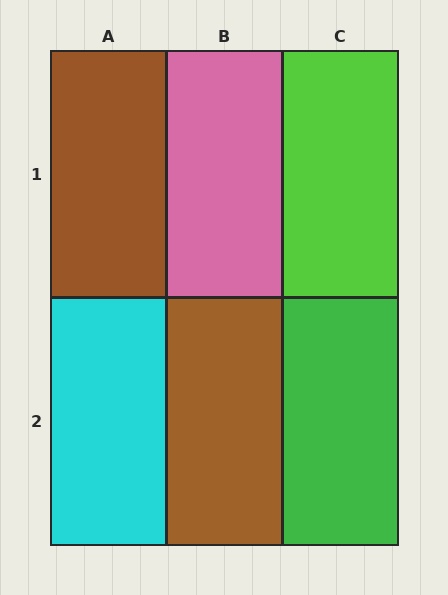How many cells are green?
1 cell is green.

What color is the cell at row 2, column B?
Brown.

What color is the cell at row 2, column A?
Cyan.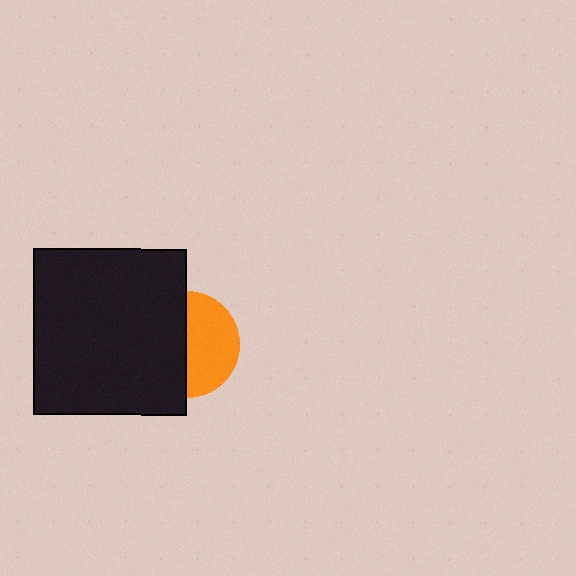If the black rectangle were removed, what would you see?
You would see the complete orange circle.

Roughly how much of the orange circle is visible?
About half of it is visible (roughly 49%).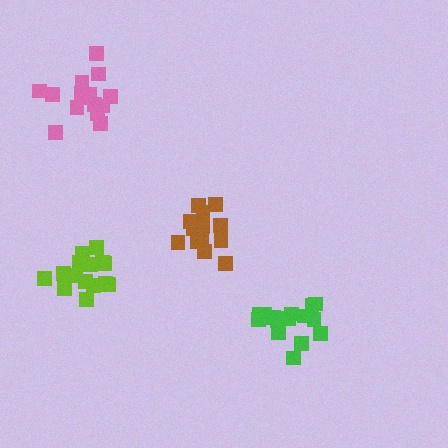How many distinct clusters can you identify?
There are 4 distinct clusters.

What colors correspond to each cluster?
The clusters are colored: brown, green, lime, pink.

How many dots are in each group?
Group 1: 13 dots, Group 2: 15 dots, Group 3: 16 dots, Group 4: 15 dots (59 total).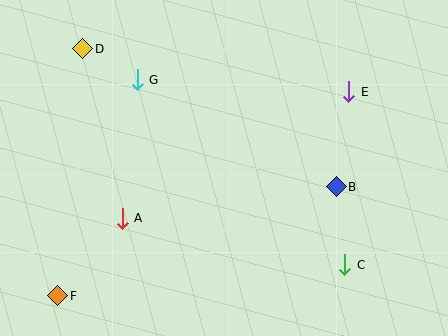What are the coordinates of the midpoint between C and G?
The midpoint between C and G is at (241, 172).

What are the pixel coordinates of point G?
Point G is at (137, 80).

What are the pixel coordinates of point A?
Point A is at (122, 218).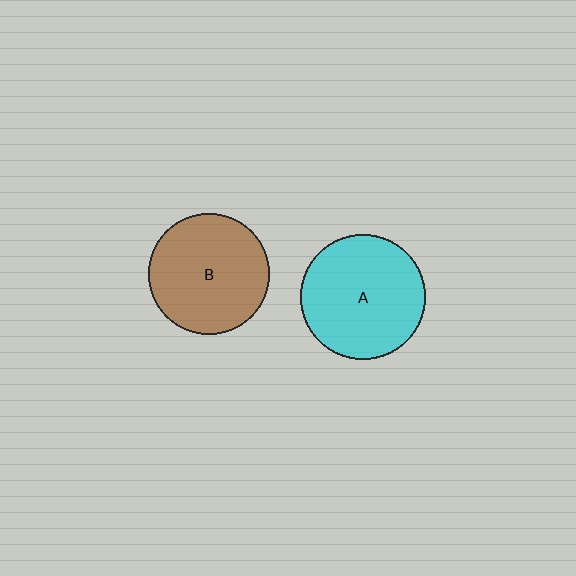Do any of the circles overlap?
No, none of the circles overlap.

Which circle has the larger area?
Circle A (cyan).